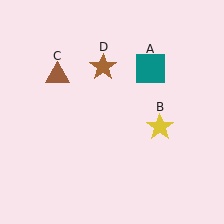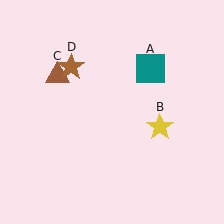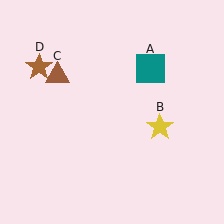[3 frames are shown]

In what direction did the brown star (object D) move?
The brown star (object D) moved left.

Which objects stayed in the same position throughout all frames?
Teal square (object A) and yellow star (object B) and brown triangle (object C) remained stationary.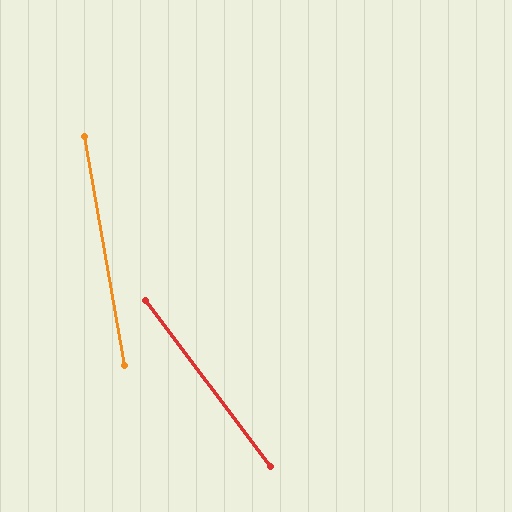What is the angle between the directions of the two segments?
Approximately 27 degrees.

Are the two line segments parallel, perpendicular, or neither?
Neither parallel nor perpendicular — they differ by about 27°.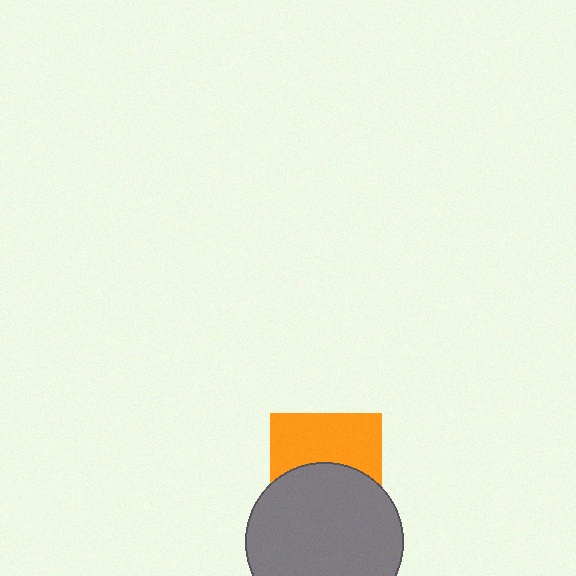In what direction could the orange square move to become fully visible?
The orange square could move up. That would shift it out from behind the gray circle entirely.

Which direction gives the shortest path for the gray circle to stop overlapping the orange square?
Moving down gives the shortest separation.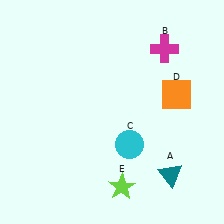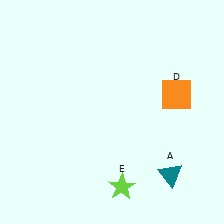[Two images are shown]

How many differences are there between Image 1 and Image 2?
There are 2 differences between the two images.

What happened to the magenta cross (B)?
The magenta cross (B) was removed in Image 2. It was in the top-right area of Image 1.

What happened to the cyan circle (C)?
The cyan circle (C) was removed in Image 2. It was in the bottom-right area of Image 1.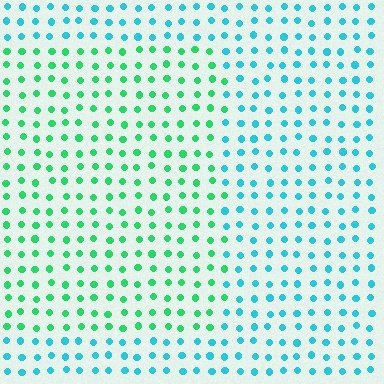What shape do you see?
I see a rectangle.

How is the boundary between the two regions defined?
The boundary is defined purely by a slight shift in hue (about 44 degrees). Spacing, size, and orientation are identical on both sides.